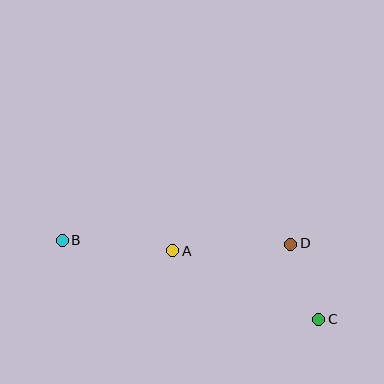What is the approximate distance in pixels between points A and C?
The distance between A and C is approximately 161 pixels.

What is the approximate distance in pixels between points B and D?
The distance between B and D is approximately 228 pixels.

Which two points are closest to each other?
Points C and D are closest to each other.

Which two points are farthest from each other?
Points B and C are farthest from each other.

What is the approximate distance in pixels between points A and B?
The distance between A and B is approximately 111 pixels.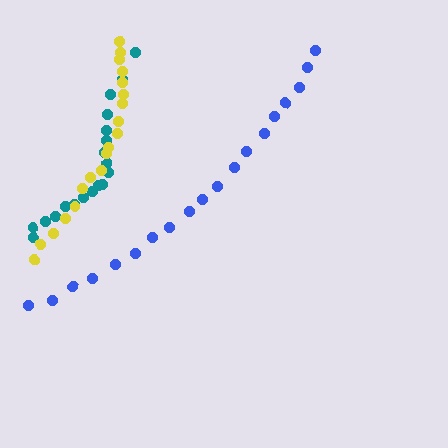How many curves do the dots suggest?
There are 3 distinct paths.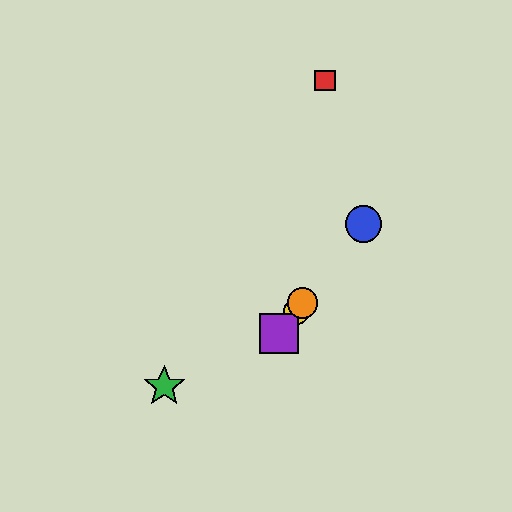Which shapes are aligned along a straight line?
The blue circle, the yellow circle, the purple square, the orange circle are aligned along a straight line.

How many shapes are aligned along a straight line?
4 shapes (the blue circle, the yellow circle, the purple square, the orange circle) are aligned along a straight line.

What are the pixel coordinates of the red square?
The red square is at (325, 80).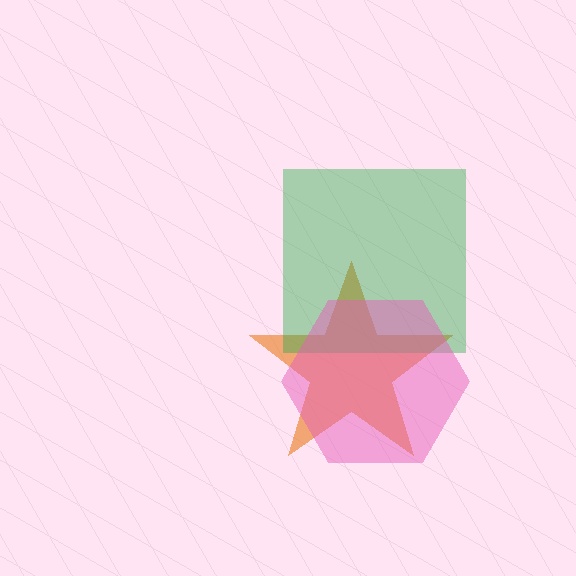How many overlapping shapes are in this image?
There are 3 overlapping shapes in the image.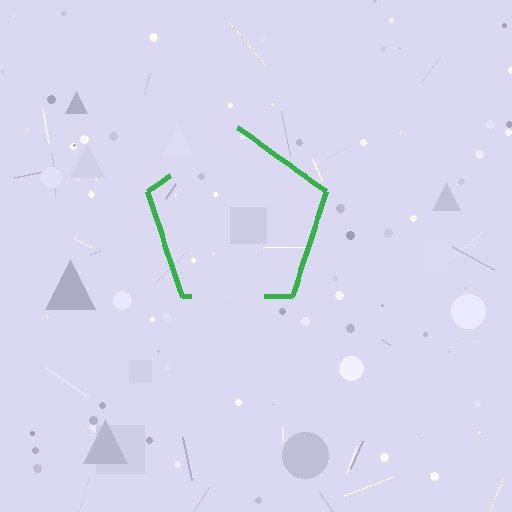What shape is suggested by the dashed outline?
The dashed outline suggests a pentagon.